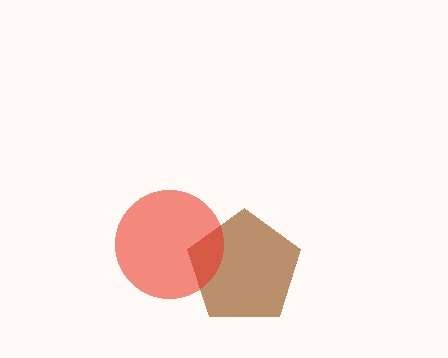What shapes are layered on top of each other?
The layered shapes are: a brown pentagon, a red circle.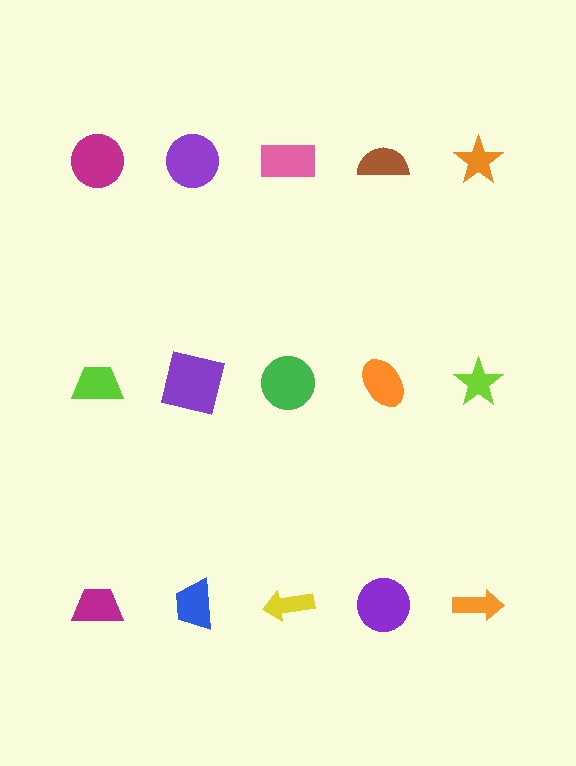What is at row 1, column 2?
A purple circle.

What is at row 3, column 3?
A yellow arrow.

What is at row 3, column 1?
A magenta trapezoid.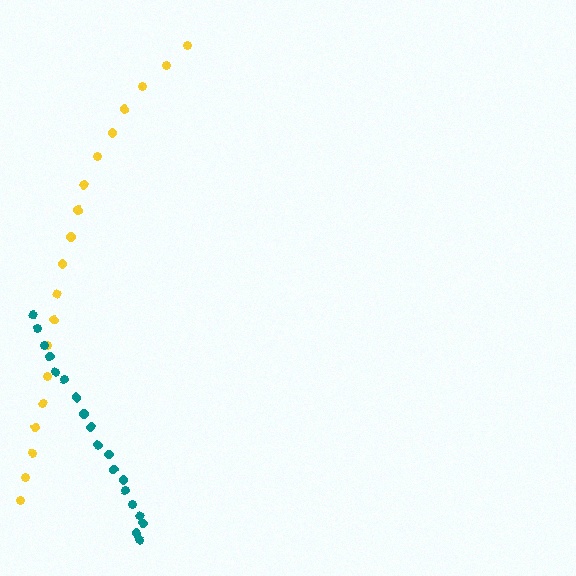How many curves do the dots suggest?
There are 2 distinct paths.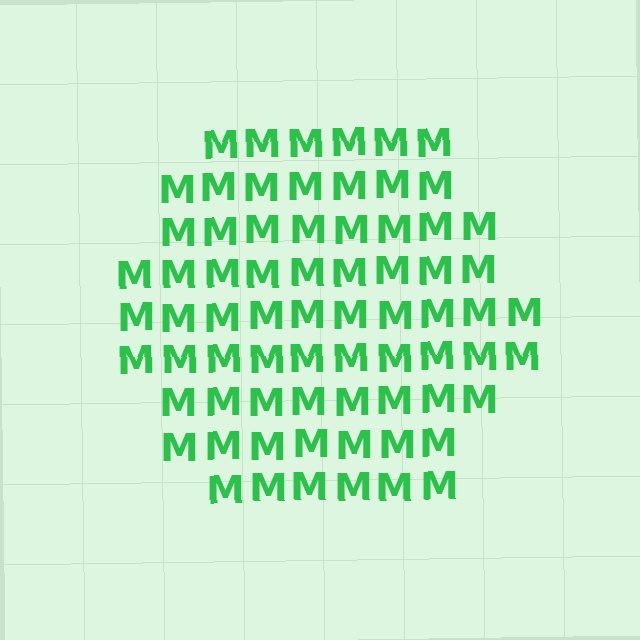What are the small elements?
The small elements are letter M's.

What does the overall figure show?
The overall figure shows a hexagon.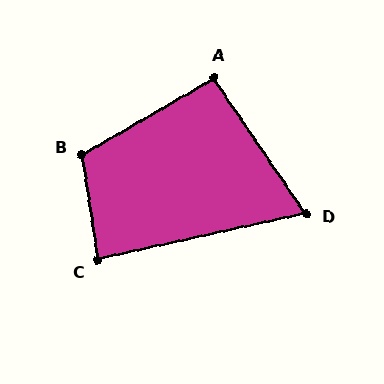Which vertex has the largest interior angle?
B, at approximately 112 degrees.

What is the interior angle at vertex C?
Approximately 86 degrees (approximately right).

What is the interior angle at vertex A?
Approximately 94 degrees (approximately right).